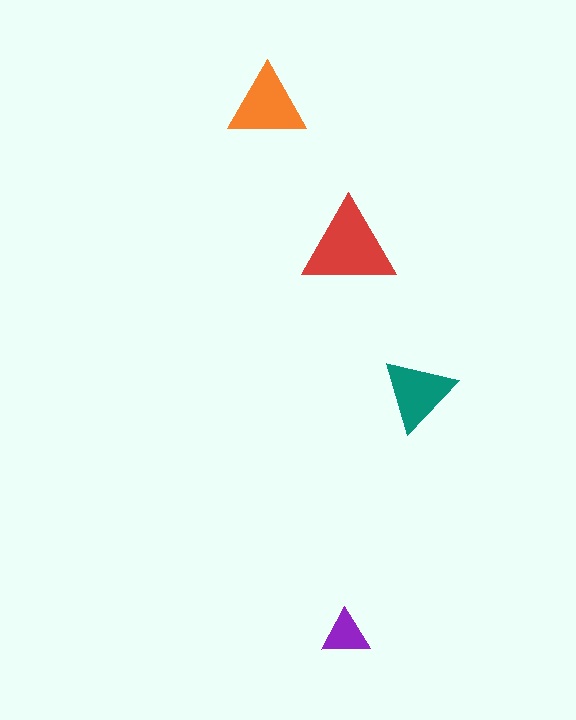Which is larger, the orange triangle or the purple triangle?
The orange one.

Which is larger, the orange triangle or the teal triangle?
The orange one.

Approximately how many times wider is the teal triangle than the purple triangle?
About 1.5 times wider.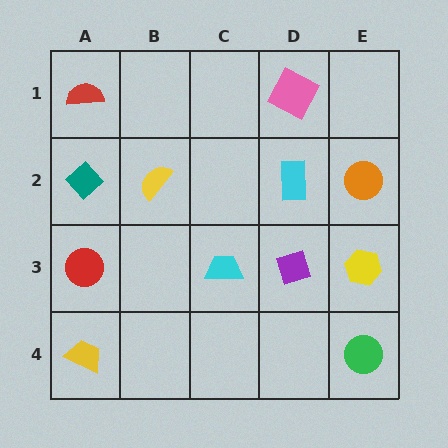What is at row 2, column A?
A teal diamond.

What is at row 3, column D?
A purple diamond.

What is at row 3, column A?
A red circle.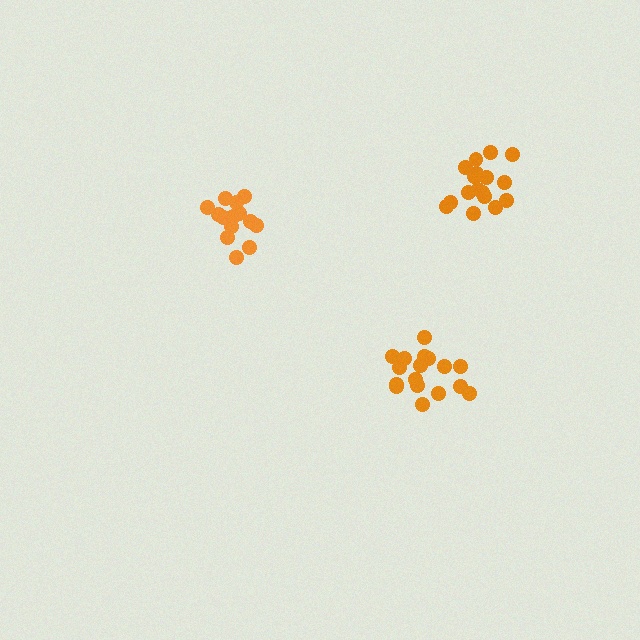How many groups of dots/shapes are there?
There are 3 groups.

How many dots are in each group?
Group 1: 17 dots, Group 2: 15 dots, Group 3: 17 dots (49 total).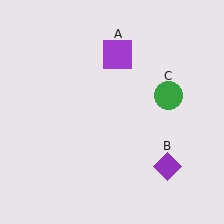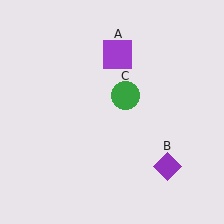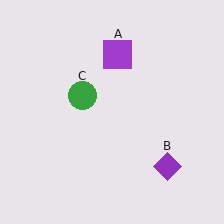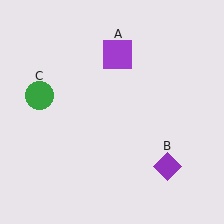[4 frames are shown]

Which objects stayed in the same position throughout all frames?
Purple square (object A) and purple diamond (object B) remained stationary.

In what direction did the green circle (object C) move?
The green circle (object C) moved left.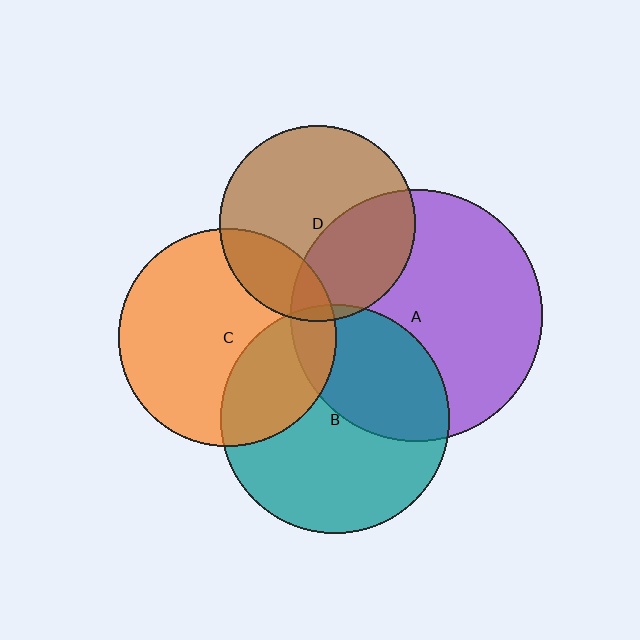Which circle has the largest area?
Circle A (purple).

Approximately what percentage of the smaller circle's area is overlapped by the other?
Approximately 20%.